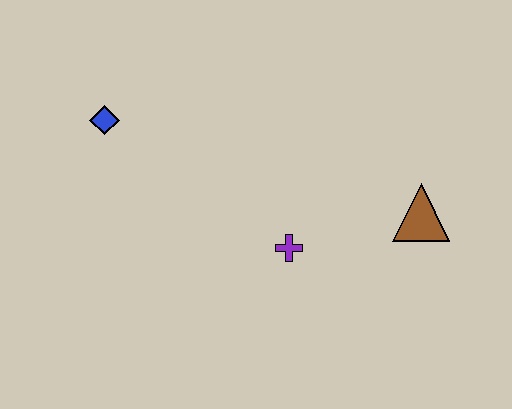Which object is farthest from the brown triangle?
The blue diamond is farthest from the brown triangle.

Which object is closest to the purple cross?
The brown triangle is closest to the purple cross.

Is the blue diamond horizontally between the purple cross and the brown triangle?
No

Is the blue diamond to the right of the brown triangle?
No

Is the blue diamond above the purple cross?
Yes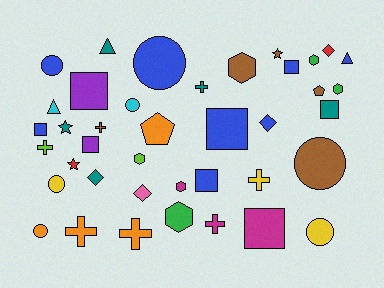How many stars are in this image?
There are 3 stars.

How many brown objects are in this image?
There are 5 brown objects.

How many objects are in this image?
There are 40 objects.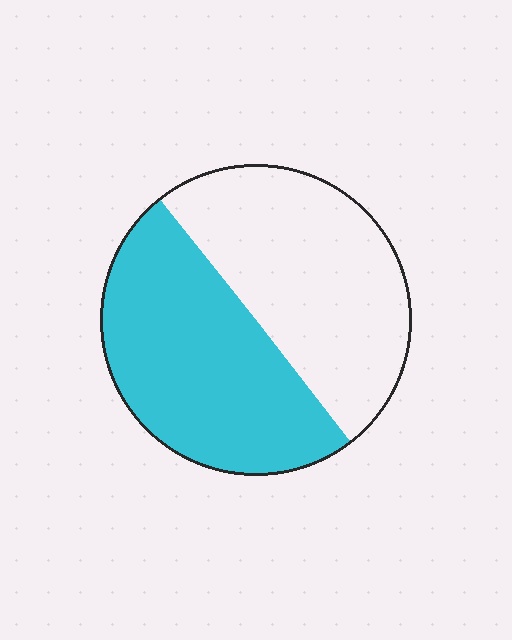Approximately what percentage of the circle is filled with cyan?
Approximately 50%.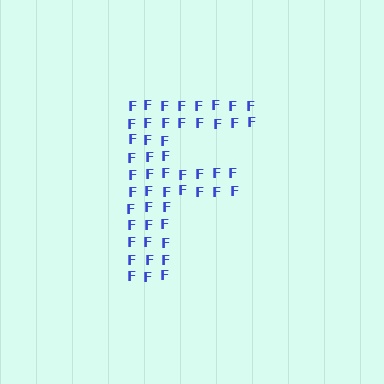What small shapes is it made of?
It is made of small letter F's.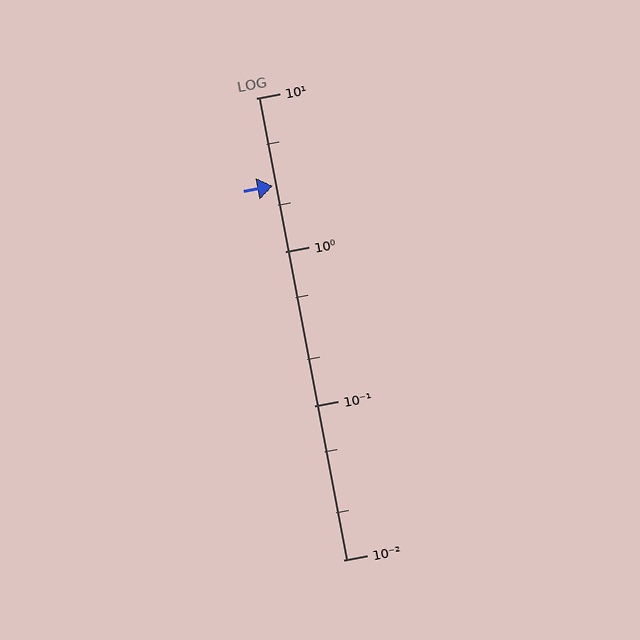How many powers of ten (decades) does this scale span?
The scale spans 3 decades, from 0.01 to 10.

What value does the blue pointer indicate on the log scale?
The pointer indicates approximately 2.7.